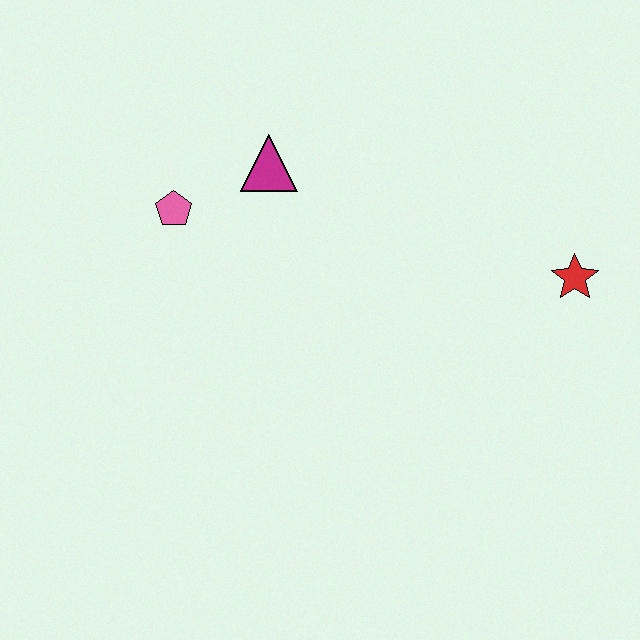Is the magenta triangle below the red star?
No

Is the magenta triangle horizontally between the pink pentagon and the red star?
Yes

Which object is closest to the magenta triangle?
The pink pentagon is closest to the magenta triangle.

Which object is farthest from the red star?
The pink pentagon is farthest from the red star.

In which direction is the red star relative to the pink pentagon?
The red star is to the right of the pink pentagon.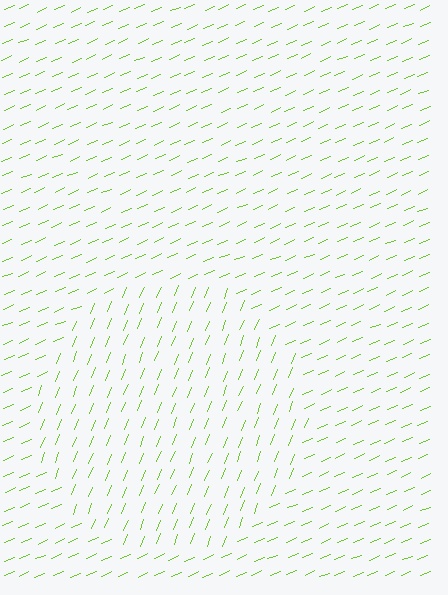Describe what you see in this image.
The image is filled with small lime line segments. A circle region in the image has lines oriented differently from the surrounding lines, creating a visible texture boundary.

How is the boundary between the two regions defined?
The boundary is defined purely by a change in line orientation (approximately 45 degrees difference). All lines are the same color and thickness.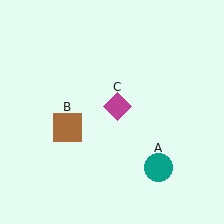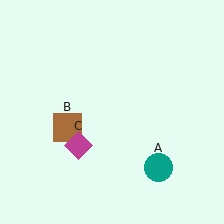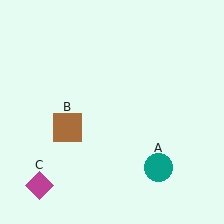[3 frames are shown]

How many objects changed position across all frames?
1 object changed position: magenta diamond (object C).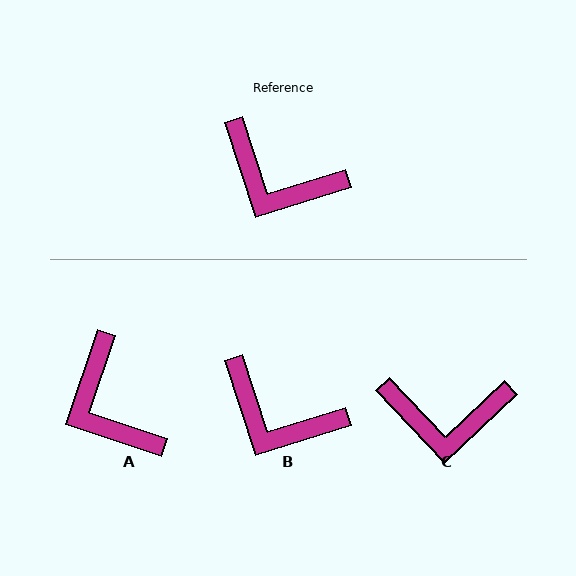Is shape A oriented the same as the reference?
No, it is off by about 36 degrees.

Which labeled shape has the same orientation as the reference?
B.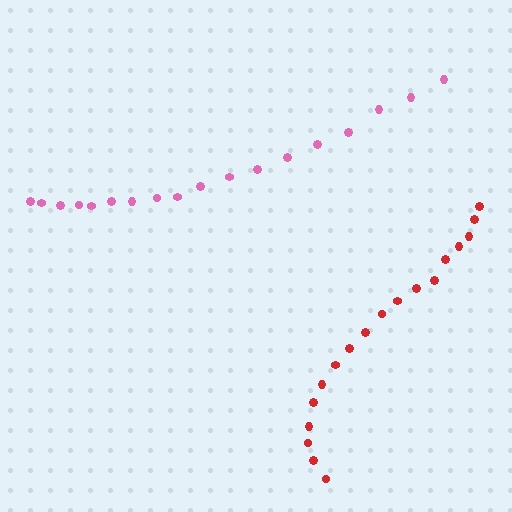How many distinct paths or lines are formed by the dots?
There are 2 distinct paths.